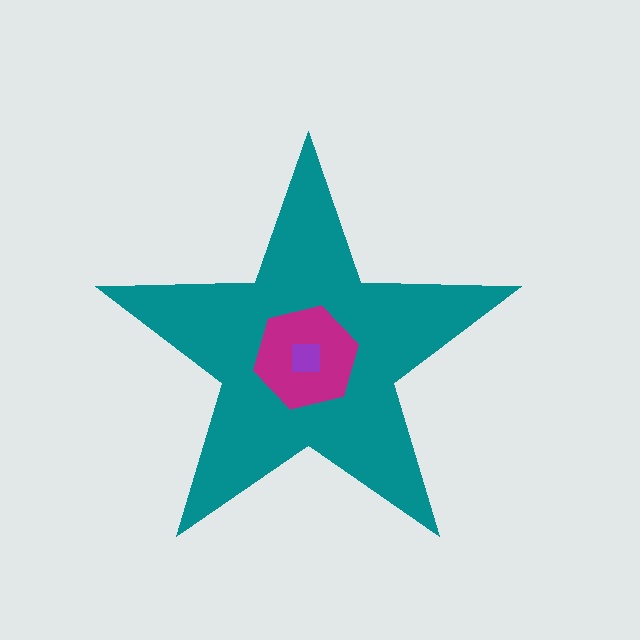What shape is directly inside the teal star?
The magenta hexagon.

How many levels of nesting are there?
3.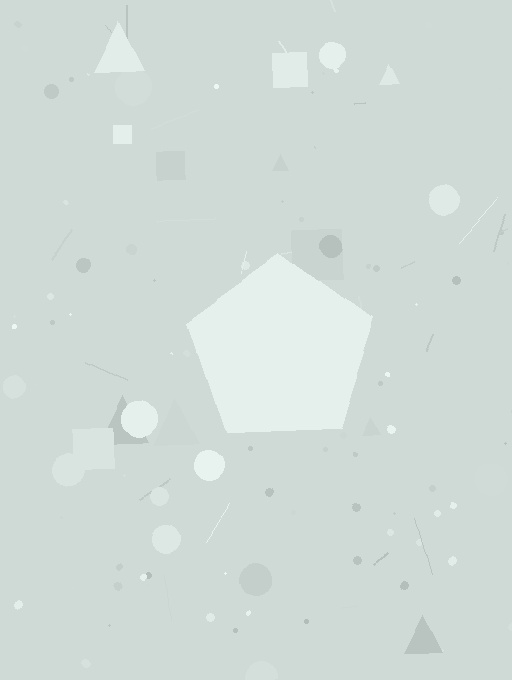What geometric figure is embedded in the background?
A pentagon is embedded in the background.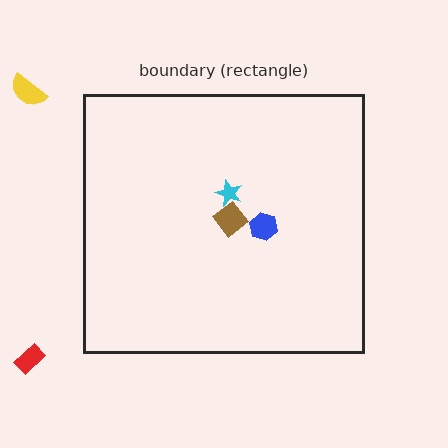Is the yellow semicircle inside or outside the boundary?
Outside.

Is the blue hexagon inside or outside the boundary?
Inside.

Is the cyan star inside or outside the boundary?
Inside.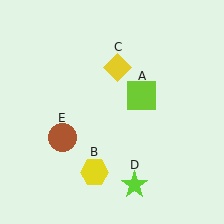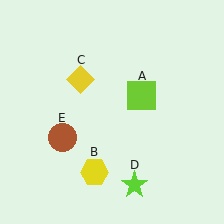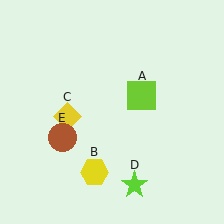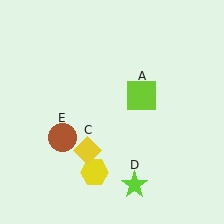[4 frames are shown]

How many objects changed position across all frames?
1 object changed position: yellow diamond (object C).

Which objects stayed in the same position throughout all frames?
Lime square (object A) and yellow hexagon (object B) and lime star (object D) and brown circle (object E) remained stationary.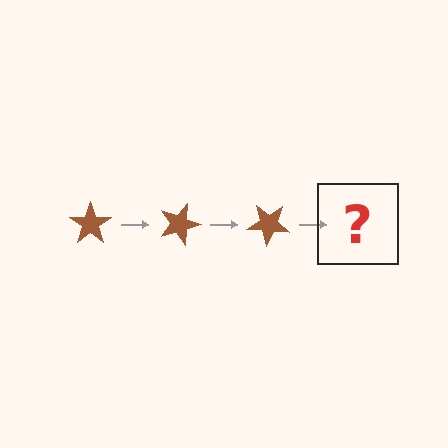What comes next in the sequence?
The next element should be a brown star rotated 60 degrees.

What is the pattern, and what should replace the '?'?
The pattern is that the star rotates 20 degrees each step. The '?' should be a brown star rotated 60 degrees.